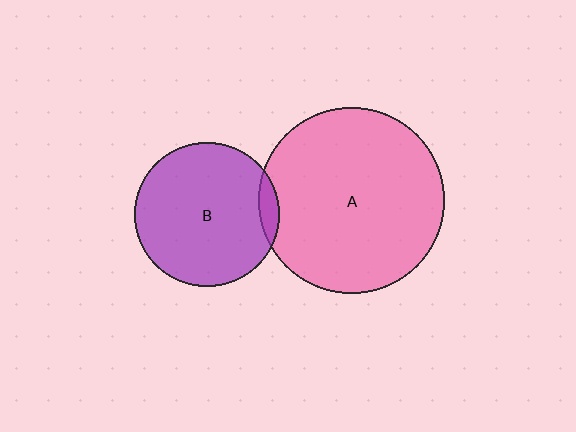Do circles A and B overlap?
Yes.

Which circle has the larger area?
Circle A (pink).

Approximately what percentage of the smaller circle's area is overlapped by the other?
Approximately 5%.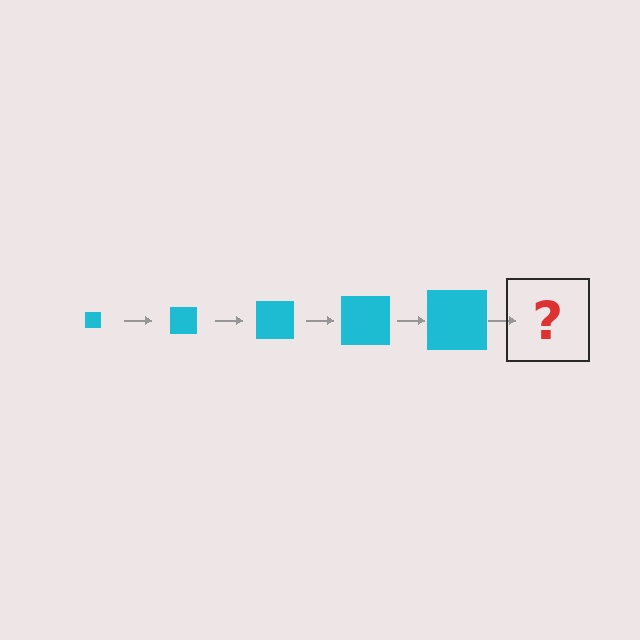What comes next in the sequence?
The next element should be a cyan square, larger than the previous one.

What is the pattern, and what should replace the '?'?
The pattern is that the square gets progressively larger each step. The '?' should be a cyan square, larger than the previous one.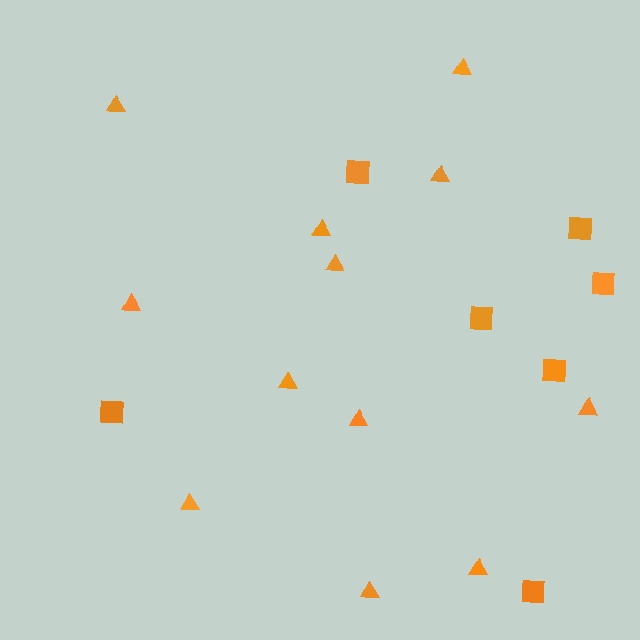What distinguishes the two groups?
There are 2 groups: one group of triangles (12) and one group of squares (7).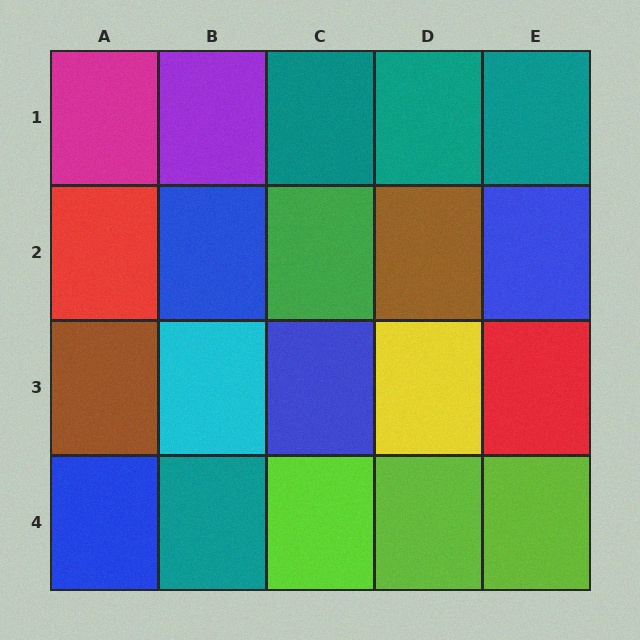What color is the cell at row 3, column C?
Blue.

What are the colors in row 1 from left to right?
Magenta, purple, teal, teal, teal.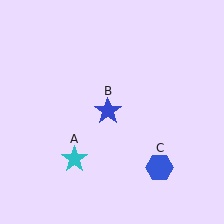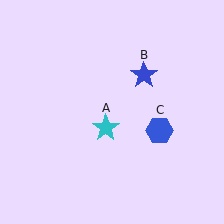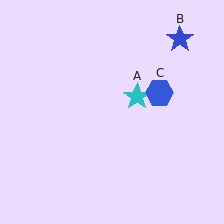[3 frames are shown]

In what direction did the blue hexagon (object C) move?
The blue hexagon (object C) moved up.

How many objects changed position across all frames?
3 objects changed position: cyan star (object A), blue star (object B), blue hexagon (object C).